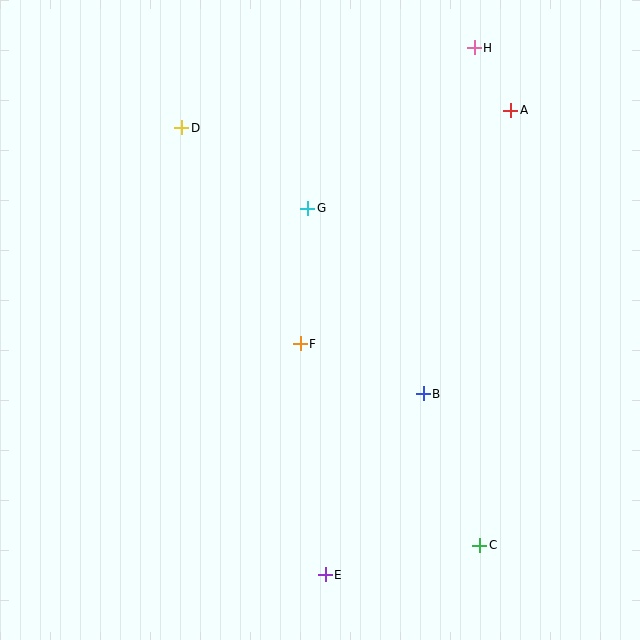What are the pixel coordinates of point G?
Point G is at (308, 208).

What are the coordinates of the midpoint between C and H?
The midpoint between C and H is at (477, 296).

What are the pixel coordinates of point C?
Point C is at (480, 545).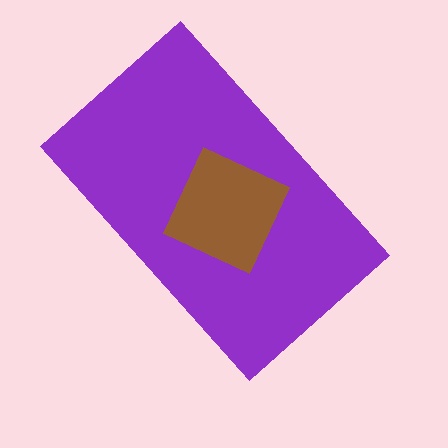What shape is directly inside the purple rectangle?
The brown square.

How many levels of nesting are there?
2.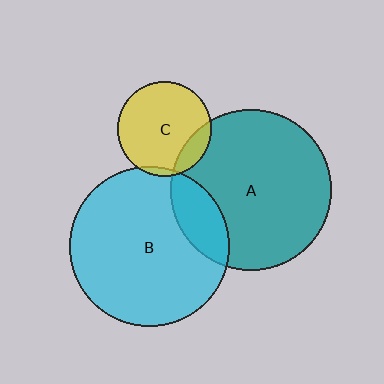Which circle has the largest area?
Circle B (cyan).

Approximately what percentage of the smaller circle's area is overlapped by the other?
Approximately 5%.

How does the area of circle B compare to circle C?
Approximately 2.9 times.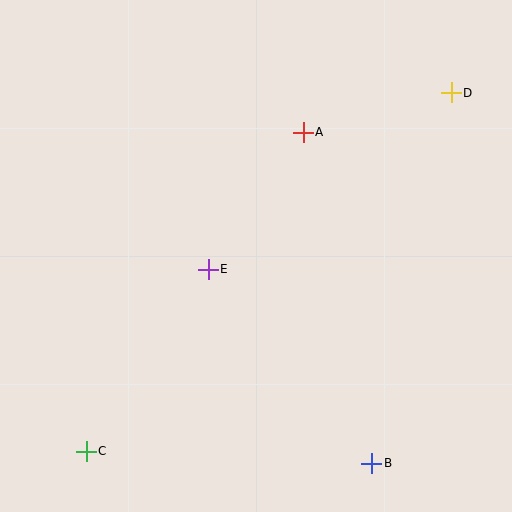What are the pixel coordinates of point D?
Point D is at (451, 93).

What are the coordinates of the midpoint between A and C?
The midpoint between A and C is at (195, 292).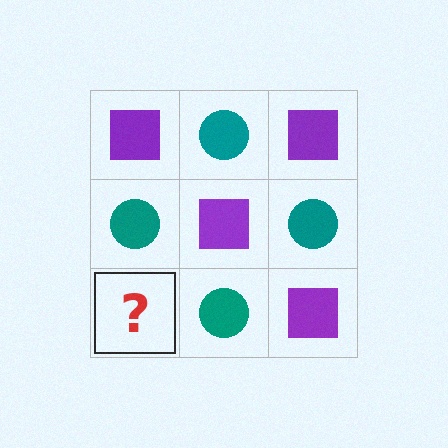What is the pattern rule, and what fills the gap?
The rule is that it alternates purple square and teal circle in a checkerboard pattern. The gap should be filled with a purple square.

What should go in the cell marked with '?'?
The missing cell should contain a purple square.